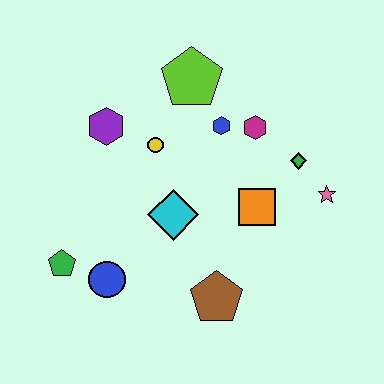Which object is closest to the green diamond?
The pink star is closest to the green diamond.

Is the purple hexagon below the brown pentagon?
No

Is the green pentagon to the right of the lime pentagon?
No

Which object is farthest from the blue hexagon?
The green pentagon is farthest from the blue hexagon.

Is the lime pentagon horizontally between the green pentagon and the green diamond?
Yes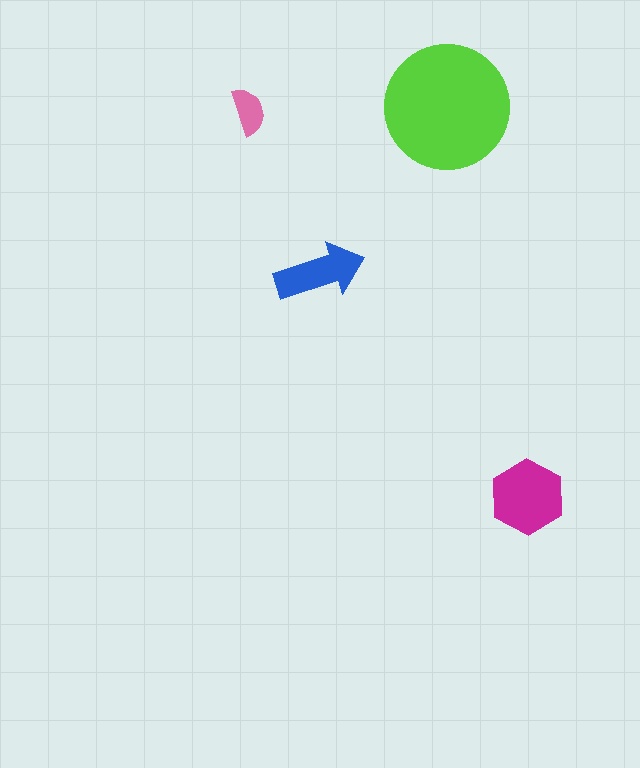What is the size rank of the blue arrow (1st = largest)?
3rd.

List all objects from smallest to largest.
The pink semicircle, the blue arrow, the magenta hexagon, the lime circle.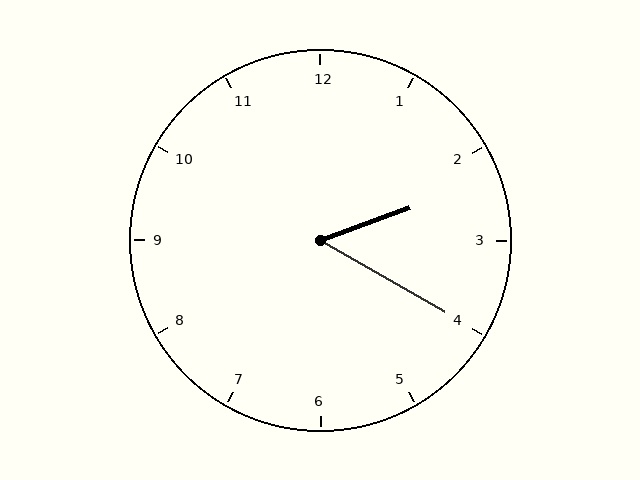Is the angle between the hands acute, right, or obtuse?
It is acute.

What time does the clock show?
2:20.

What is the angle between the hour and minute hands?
Approximately 50 degrees.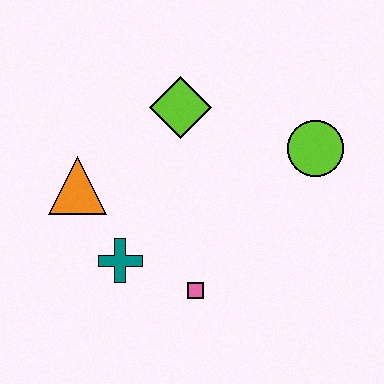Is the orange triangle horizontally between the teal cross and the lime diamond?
No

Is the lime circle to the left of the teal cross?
No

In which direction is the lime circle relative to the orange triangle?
The lime circle is to the right of the orange triangle.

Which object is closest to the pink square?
The teal cross is closest to the pink square.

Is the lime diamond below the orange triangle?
No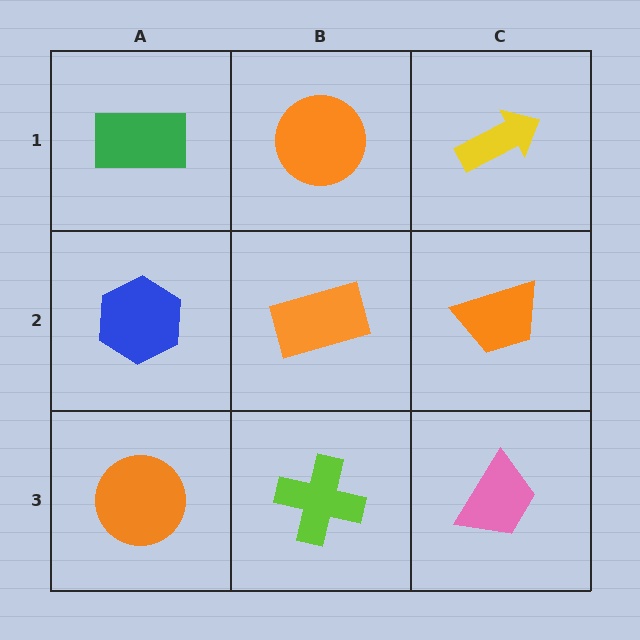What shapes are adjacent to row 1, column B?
An orange rectangle (row 2, column B), a green rectangle (row 1, column A), a yellow arrow (row 1, column C).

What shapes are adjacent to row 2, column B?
An orange circle (row 1, column B), a lime cross (row 3, column B), a blue hexagon (row 2, column A), an orange trapezoid (row 2, column C).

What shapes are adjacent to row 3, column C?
An orange trapezoid (row 2, column C), a lime cross (row 3, column B).